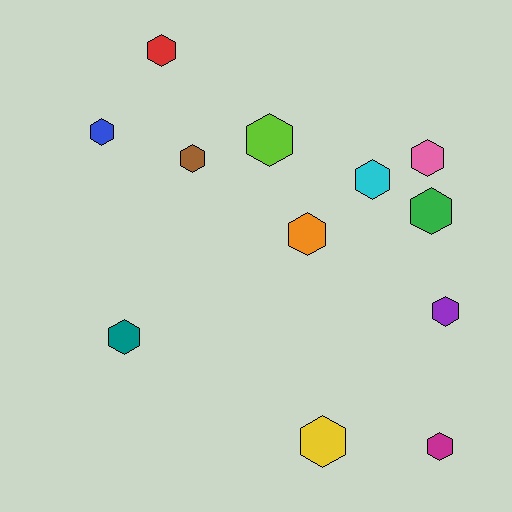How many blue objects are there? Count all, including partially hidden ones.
There is 1 blue object.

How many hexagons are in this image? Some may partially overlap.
There are 12 hexagons.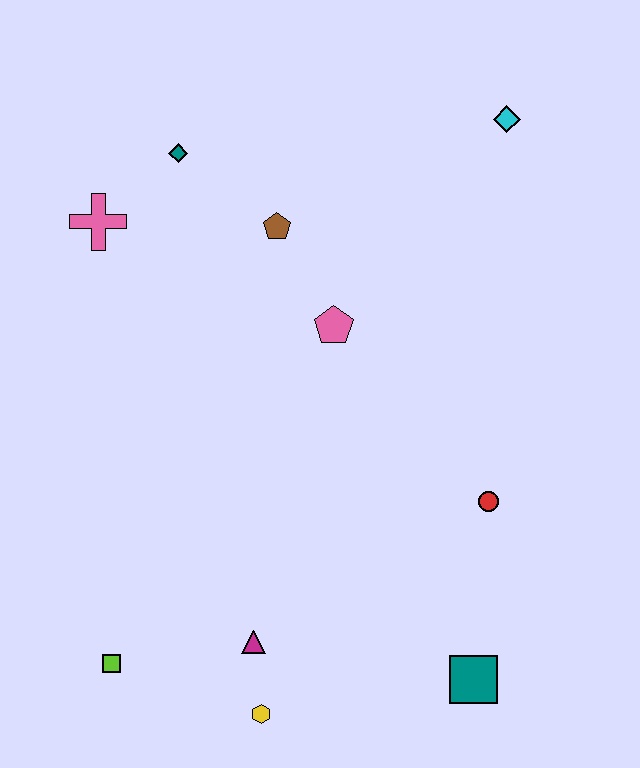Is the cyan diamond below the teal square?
No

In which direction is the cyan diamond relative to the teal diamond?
The cyan diamond is to the right of the teal diamond.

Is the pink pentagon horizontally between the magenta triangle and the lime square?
No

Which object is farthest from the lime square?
The cyan diamond is farthest from the lime square.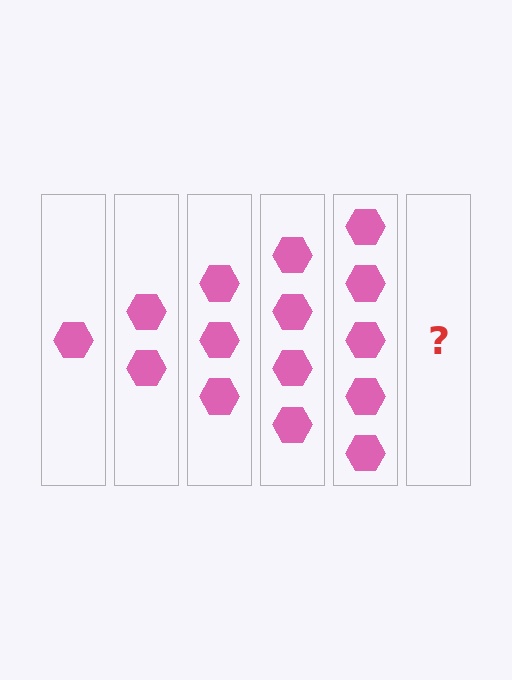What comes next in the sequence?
The next element should be 6 hexagons.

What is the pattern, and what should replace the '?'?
The pattern is that each step adds one more hexagon. The '?' should be 6 hexagons.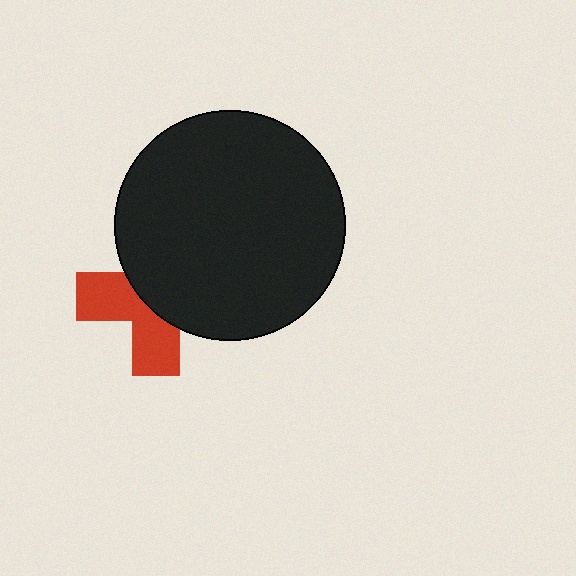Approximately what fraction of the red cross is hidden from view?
Roughly 56% of the red cross is hidden behind the black circle.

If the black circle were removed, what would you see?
You would see the complete red cross.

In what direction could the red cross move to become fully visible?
The red cross could move toward the lower-left. That would shift it out from behind the black circle entirely.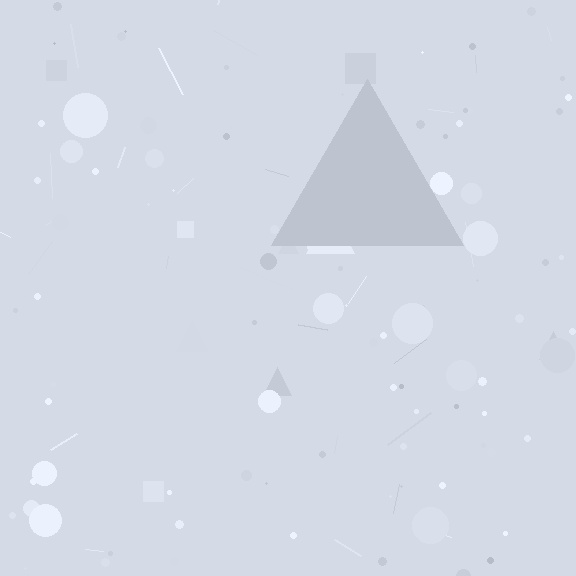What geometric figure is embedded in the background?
A triangle is embedded in the background.